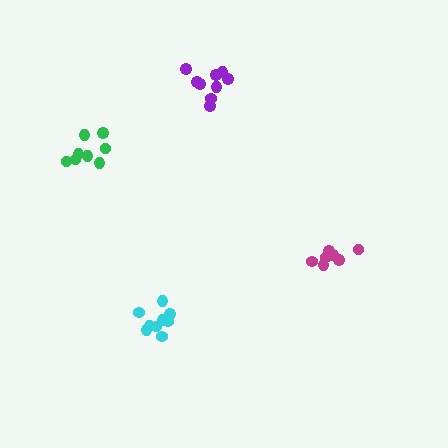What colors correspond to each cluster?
The clusters are colored: cyan, magenta, green, purple.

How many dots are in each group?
Group 1: 9 dots, Group 2: 7 dots, Group 3: 8 dots, Group 4: 9 dots (33 total).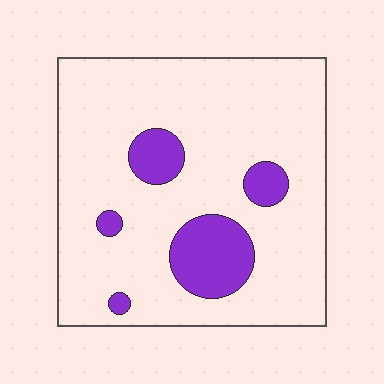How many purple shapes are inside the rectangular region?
5.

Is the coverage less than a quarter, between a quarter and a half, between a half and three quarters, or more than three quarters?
Less than a quarter.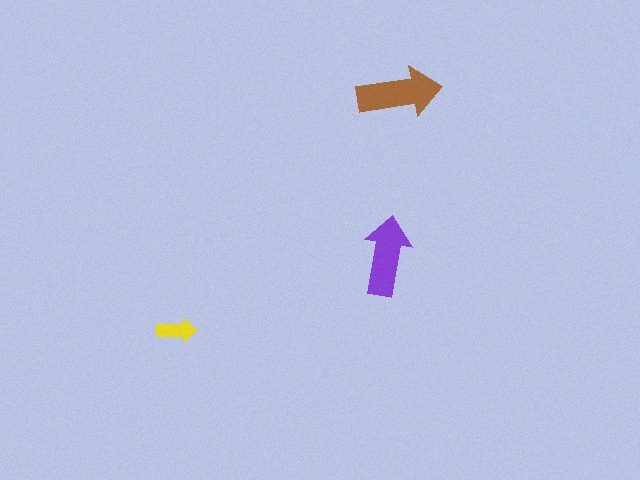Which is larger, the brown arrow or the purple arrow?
The brown one.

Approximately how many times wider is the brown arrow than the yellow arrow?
About 2 times wider.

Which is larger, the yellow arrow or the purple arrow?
The purple one.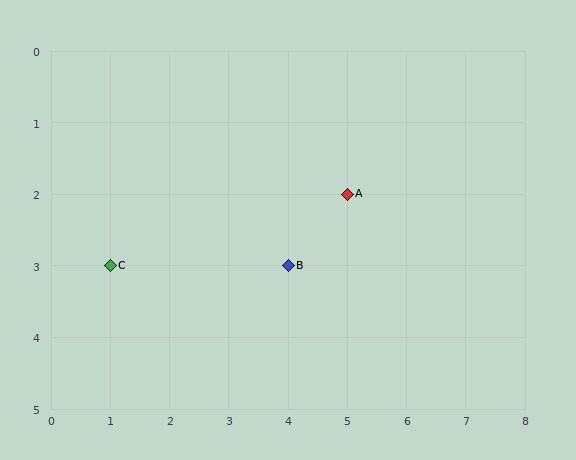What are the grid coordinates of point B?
Point B is at grid coordinates (4, 3).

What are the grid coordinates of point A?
Point A is at grid coordinates (5, 2).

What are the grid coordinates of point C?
Point C is at grid coordinates (1, 3).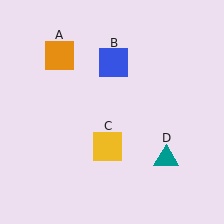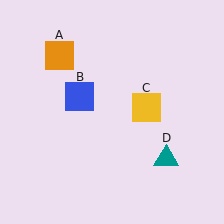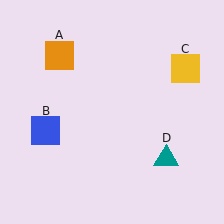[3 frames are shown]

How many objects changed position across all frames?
2 objects changed position: blue square (object B), yellow square (object C).